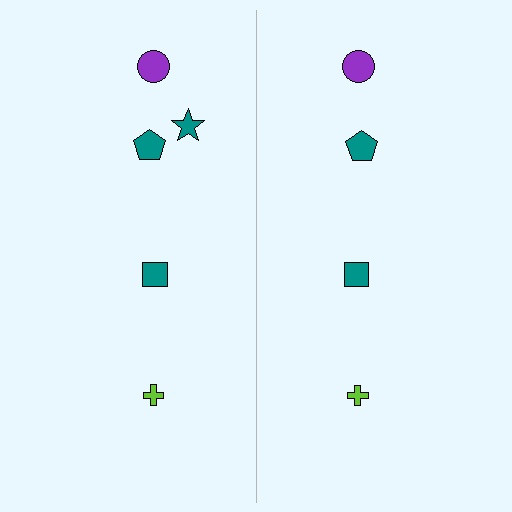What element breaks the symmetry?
A teal star is missing from the right side.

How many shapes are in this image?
There are 9 shapes in this image.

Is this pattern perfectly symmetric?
No, the pattern is not perfectly symmetric. A teal star is missing from the right side.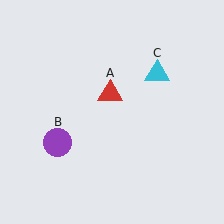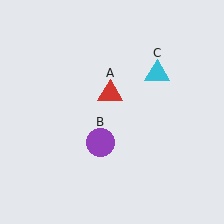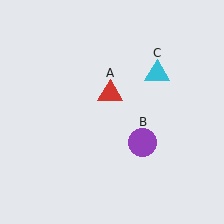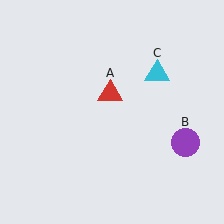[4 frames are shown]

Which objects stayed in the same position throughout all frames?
Red triangle (object A) and cyan triangle (object C) remained stationary.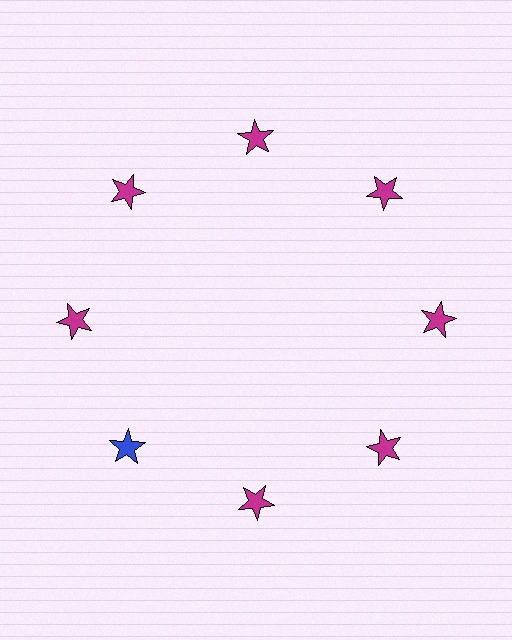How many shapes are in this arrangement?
There are 8 shapes arranged in a ring pattern.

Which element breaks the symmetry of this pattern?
The blue star at roughly the 8 o'clock position breaks the symmetry. All other shapes are magenta stars.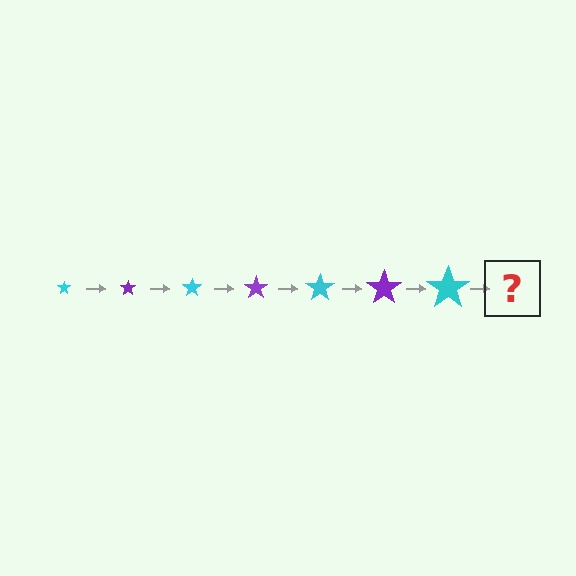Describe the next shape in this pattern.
It should be a purple star, larger than the previous one.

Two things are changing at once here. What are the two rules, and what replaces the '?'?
The two rules are that the star grows larger each step and the color cycles through cyan and purple. The '?' should be a purple star, larger than the previous one.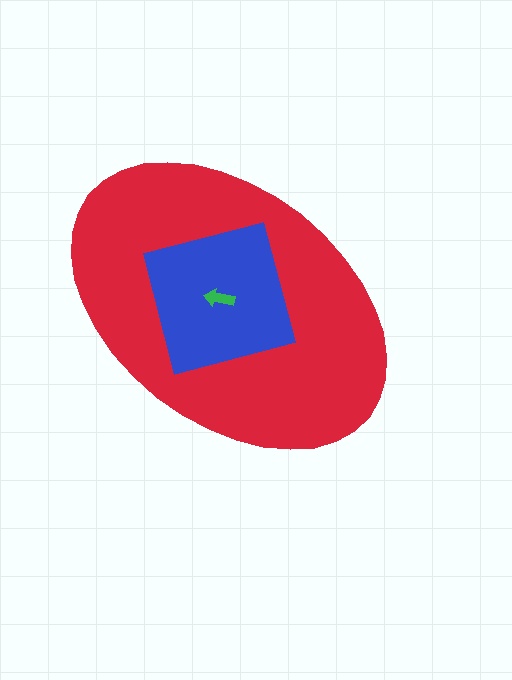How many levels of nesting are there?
3.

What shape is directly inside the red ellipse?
The blue square.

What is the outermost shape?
The red ellipse.